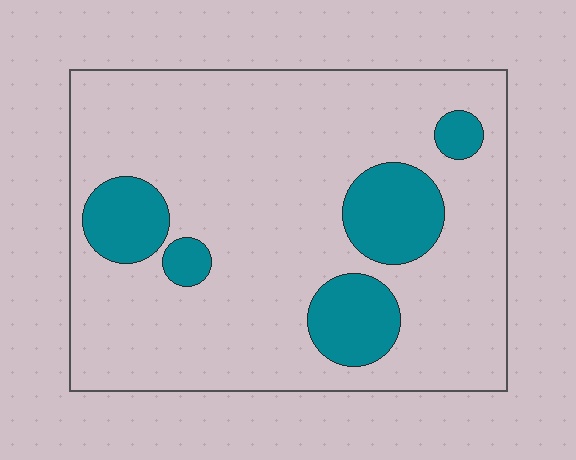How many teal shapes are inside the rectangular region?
5.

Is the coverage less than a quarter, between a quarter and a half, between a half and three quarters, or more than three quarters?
Less than a quarter.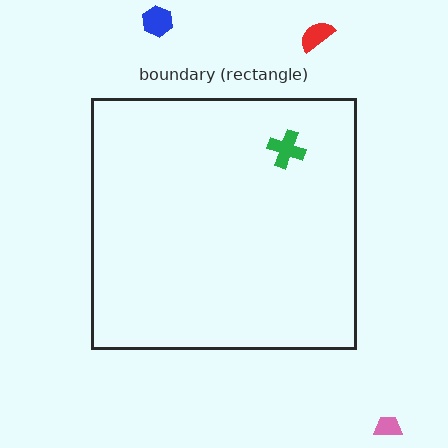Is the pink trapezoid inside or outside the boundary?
Outside.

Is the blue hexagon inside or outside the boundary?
Outside.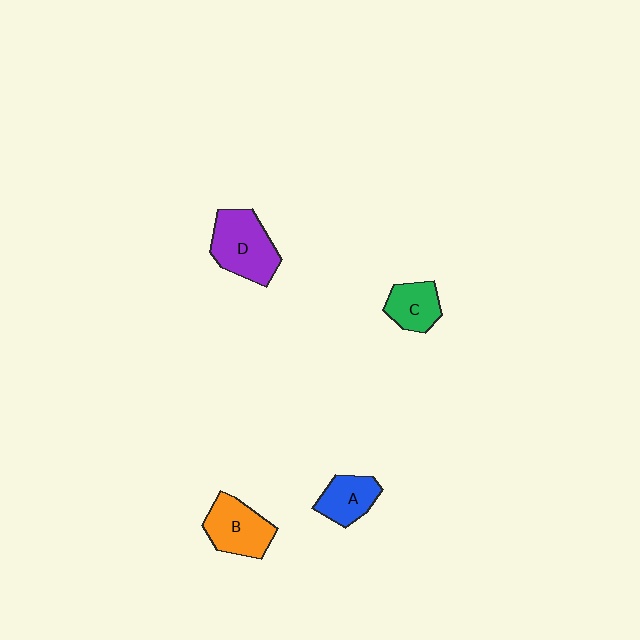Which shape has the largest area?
Shape D (purple).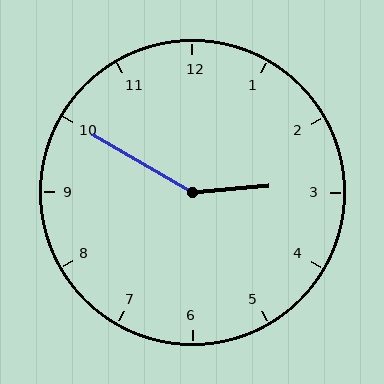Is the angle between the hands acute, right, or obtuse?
It is obtuse.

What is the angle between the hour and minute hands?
Approximately 145 degrees.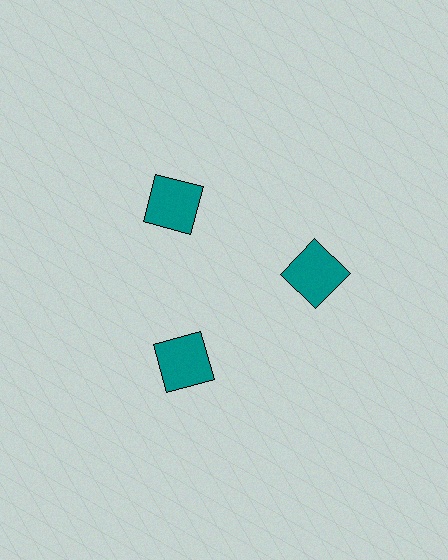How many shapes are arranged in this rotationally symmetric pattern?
There are 3 shapes, arranged in 3 groups of 1.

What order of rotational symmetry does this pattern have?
This pattern has 3-fold rotational symmetry.